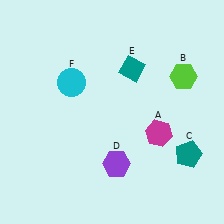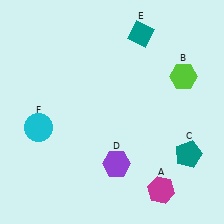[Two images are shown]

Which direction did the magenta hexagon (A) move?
The magenta hexagon (A) moved down.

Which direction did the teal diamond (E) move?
The teal diamond (E) moved up.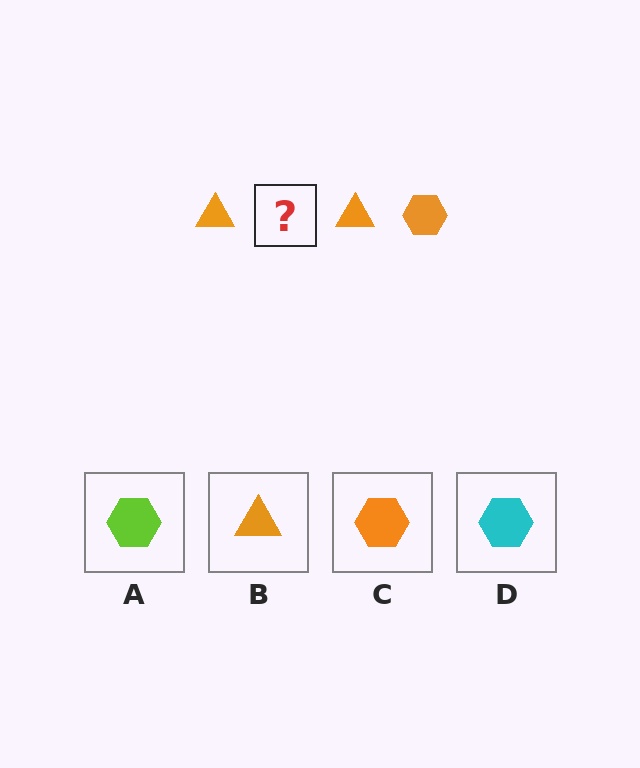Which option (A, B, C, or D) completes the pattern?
C.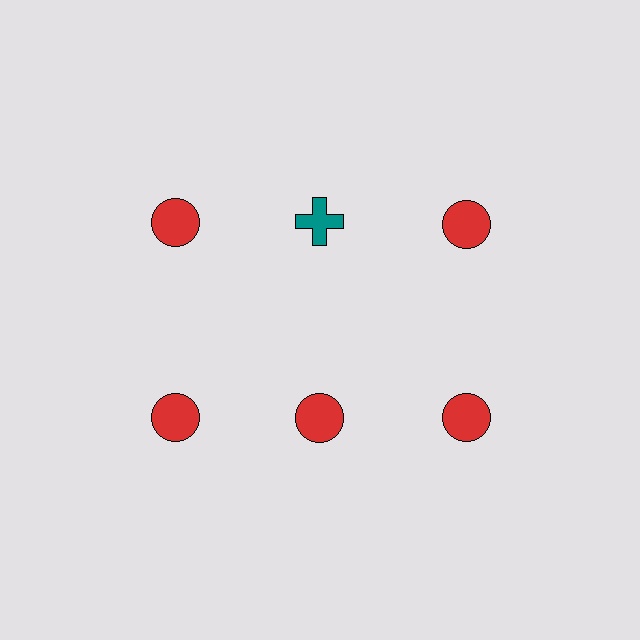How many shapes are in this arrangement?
There are 6 shapes arranged in a grid pattern.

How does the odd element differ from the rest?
It differs in both color (teal instead of red) and shape (cross instead of circle).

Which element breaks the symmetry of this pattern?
The teal cross in the top row, second from left column breaks the symmetry. All other shapes are red circles.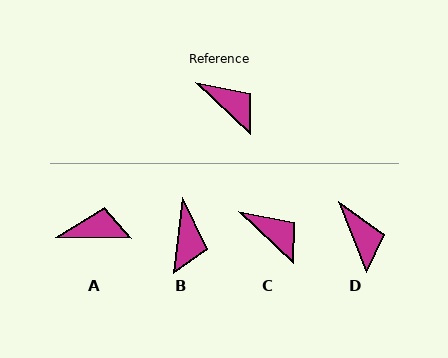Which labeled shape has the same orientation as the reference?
C.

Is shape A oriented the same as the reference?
No, it is off by about 43 degrees.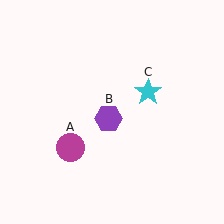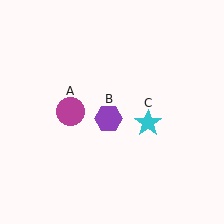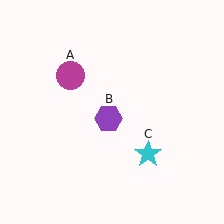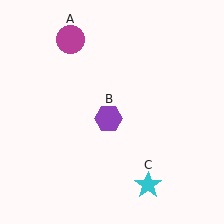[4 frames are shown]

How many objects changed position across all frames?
2 objects changed position: magenta circle (object A), cyan star (object C).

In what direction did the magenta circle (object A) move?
The magenta circle (object A) moved up.